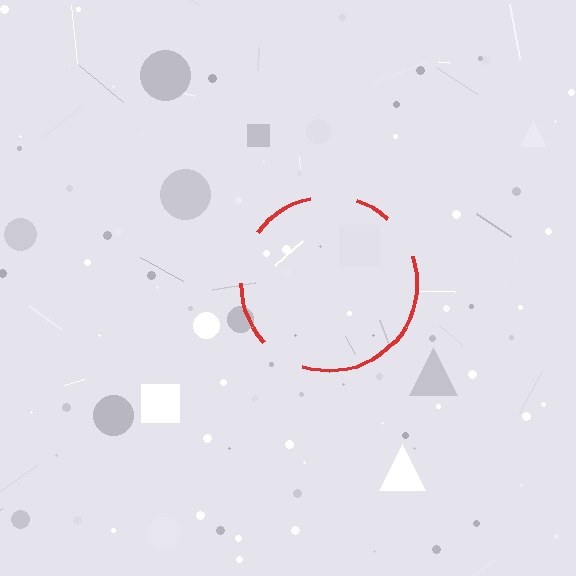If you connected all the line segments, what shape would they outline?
They would outline a circle.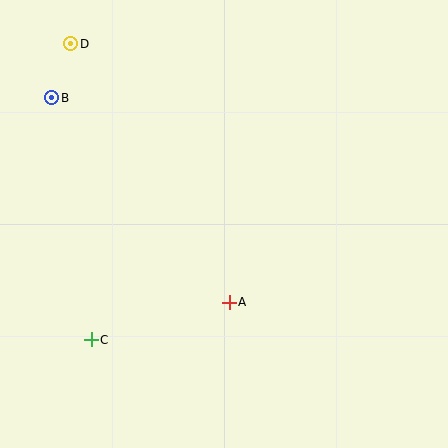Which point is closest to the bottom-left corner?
Point C is closest to the bottom-left corner.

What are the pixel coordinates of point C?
Point C is at (91, 340).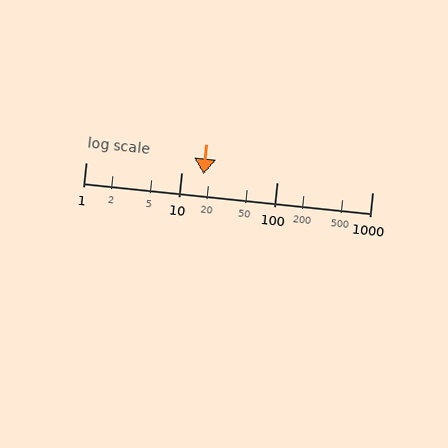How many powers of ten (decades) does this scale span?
The scale spans 3 decades, from 1 to 1000.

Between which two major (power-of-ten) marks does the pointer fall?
The pointer is between 10 and 100.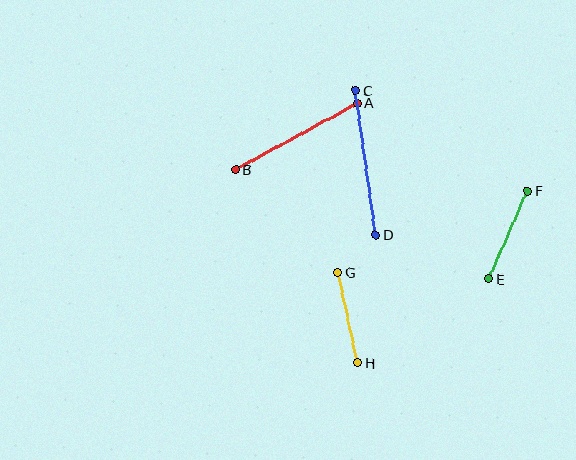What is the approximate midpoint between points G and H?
The midpoint is at approximately (348, 318) pixels.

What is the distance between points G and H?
The distance is approximately 92 pixels.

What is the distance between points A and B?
The distance is approximately 139 pixels.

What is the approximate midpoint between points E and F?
The midpoint is at approximately (508, 235) pixels.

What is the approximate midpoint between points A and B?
The midpoint is at approximately (296, 136) pixels.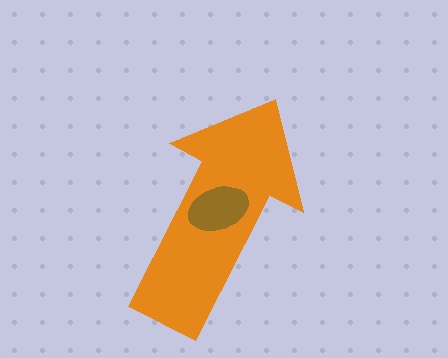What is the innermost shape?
The brown ellipse.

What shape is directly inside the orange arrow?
The brown ellipse.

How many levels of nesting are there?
2.